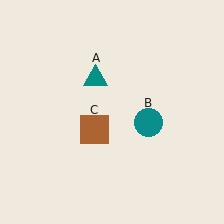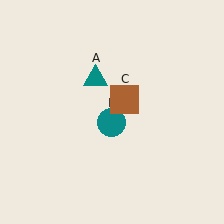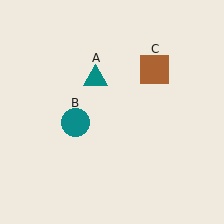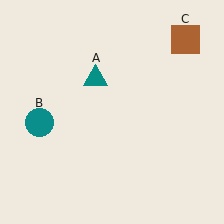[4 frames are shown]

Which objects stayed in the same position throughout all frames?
Teal triangle (object A) remained stationary.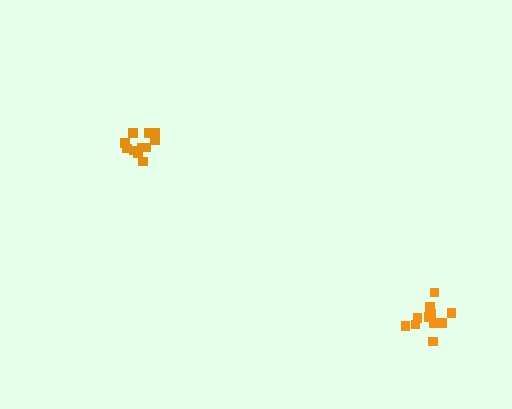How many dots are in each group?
Group 1: 11 dots, Group 2: 11 dots (22 total).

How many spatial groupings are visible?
There are 2 spatial groupings.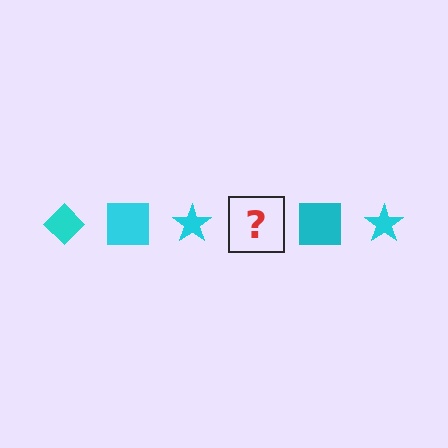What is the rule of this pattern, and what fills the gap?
The rule is that the pattern cycles through diamond, square, star shapes in cyan. The gap should be filled with a cyan diamond.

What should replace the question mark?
The question mark should be replaced with a cyan diamond.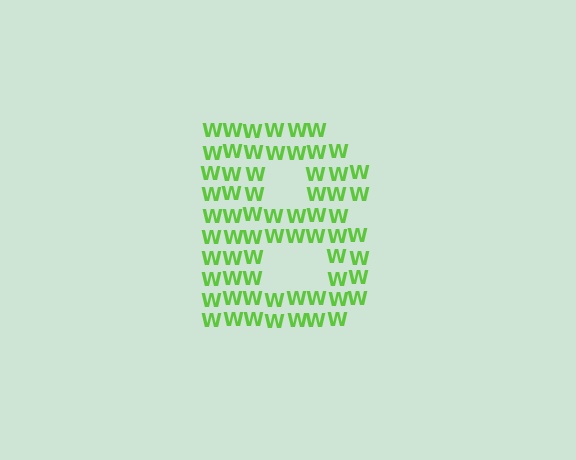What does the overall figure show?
The overall figure shows the letter B.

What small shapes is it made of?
It is made of small letter W's.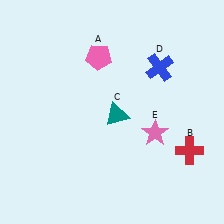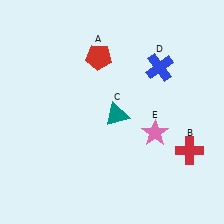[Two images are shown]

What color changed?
The pentagon (A) changed from pink in Image 1 to red in Image 2.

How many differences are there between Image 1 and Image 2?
There is 1 difference between the two images.